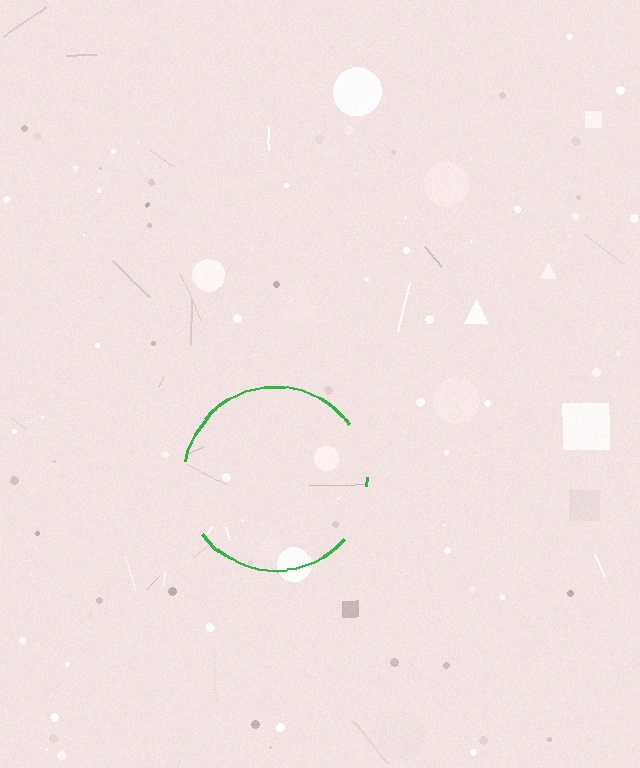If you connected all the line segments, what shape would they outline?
They would outline a circle.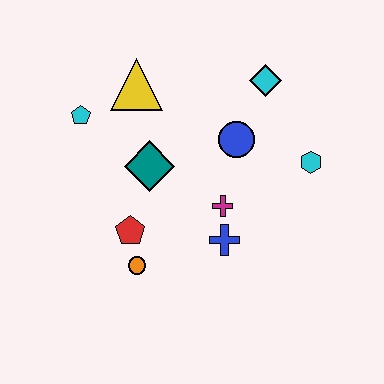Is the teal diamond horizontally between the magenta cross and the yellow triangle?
Yes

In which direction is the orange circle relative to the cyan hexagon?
The orange circle is to the left of the cyan hexagon.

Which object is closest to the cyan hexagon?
The blue circle is closest to the cyan hexagon.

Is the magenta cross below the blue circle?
Yes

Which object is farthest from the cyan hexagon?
The cyan pentagon is farthest from the cyan hexagon.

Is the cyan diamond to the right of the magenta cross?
Yes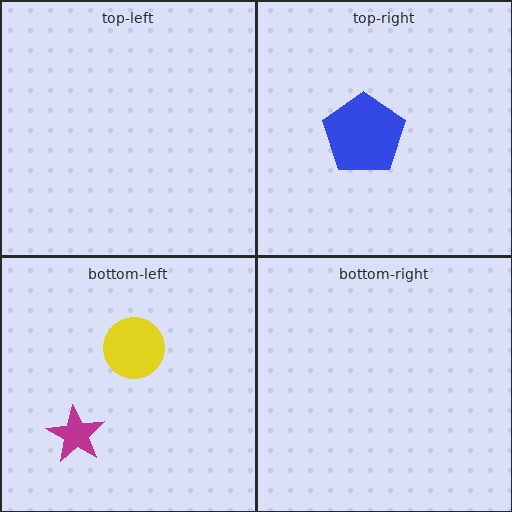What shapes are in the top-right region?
The blue pentagon.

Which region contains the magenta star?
The bottom-left region.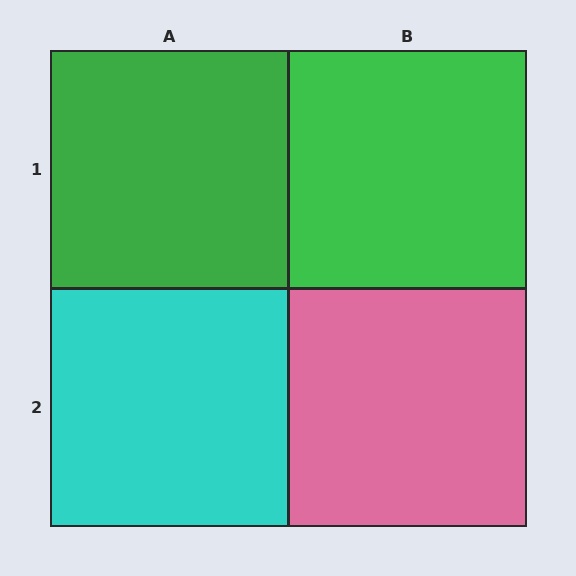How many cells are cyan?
1 cell is cyan.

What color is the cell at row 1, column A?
Green.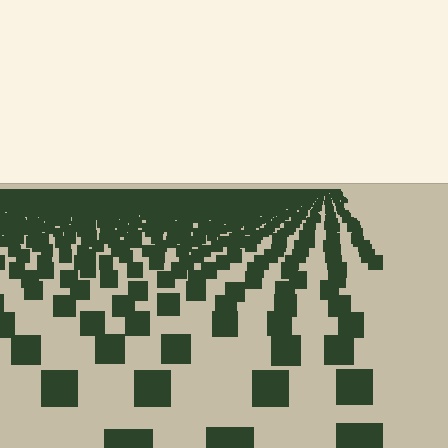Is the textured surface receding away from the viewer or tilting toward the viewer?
The surface is receding away from the viewer. Texture elements get smaller and denser toward the top.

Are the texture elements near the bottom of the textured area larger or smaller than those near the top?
Larger. Near the bottom, elements are closer to the viewer and appear at a bigger on-screen size.